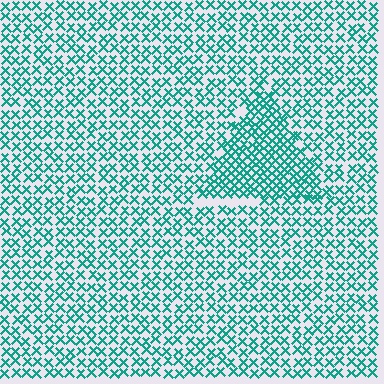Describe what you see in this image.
The image contains small teal elements arranged at two different densities. A triangle-shaped region is visible where the elements are more densely packed than the surrounding area.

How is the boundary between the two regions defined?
The boundary is defined by a change in element density (approximately 1.7x ratio). All elements are the same color, size, and shape.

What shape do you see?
I see a triangle.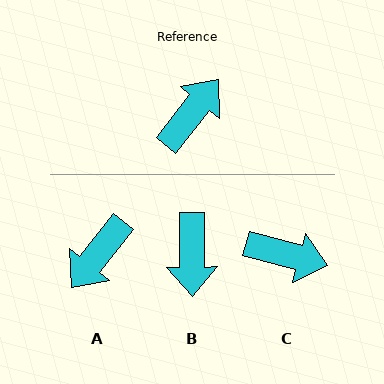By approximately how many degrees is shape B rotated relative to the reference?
Approximately 142 degrees clockwise.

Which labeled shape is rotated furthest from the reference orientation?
A, about 180 degrees away.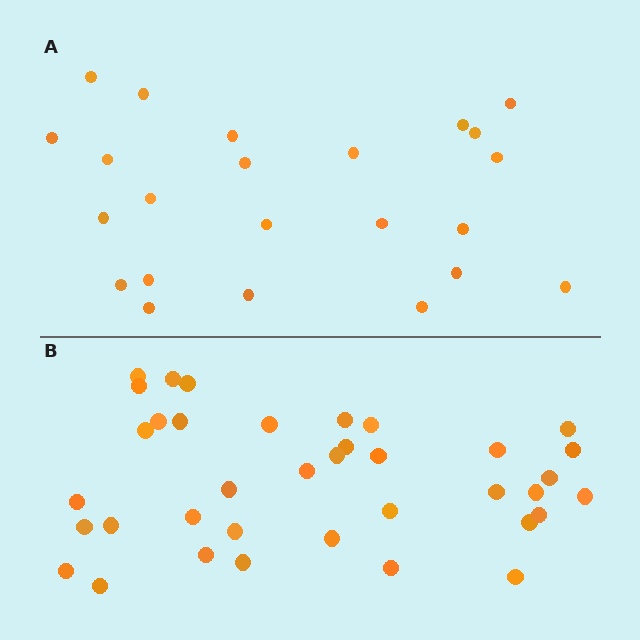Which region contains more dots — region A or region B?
Region B (the bottom region) has more dots.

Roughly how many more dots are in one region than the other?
Region B has approximately 15 more dots than region A.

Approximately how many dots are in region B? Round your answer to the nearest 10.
About 40 dots. (The exact count is 37, which rounds to 40.)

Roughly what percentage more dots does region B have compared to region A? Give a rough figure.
About 60% more.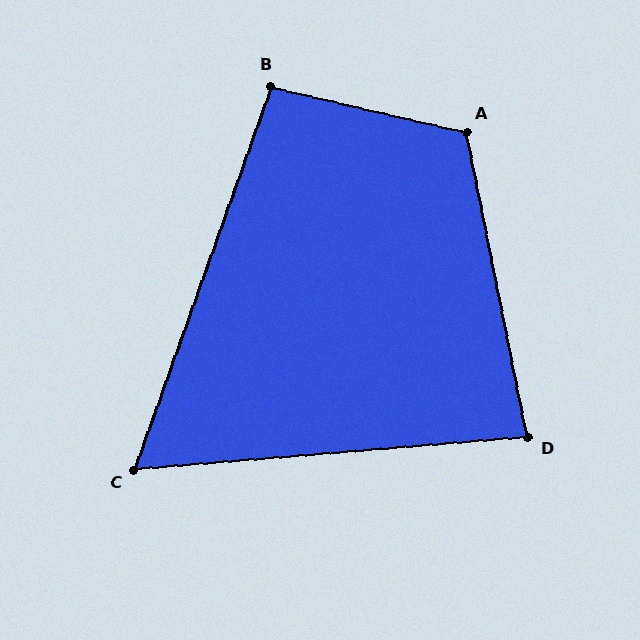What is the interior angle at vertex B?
Approximately 97 degrees (obtuse).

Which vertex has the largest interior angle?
A, at approximately 114 degrees.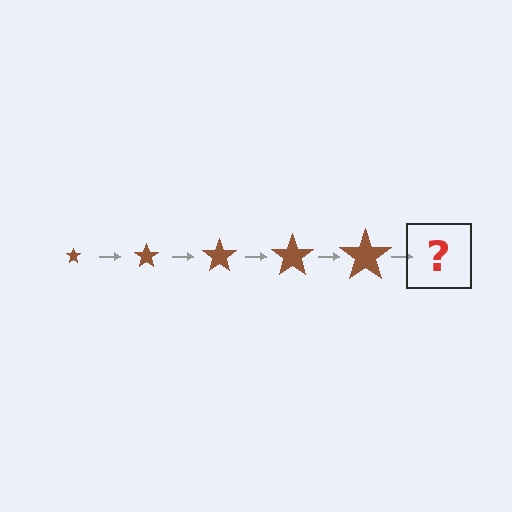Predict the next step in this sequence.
The next step is a brown star, larger than the previous one.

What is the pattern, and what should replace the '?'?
The pattern is that the star gets progressively larger each step. The '?' should be a brown star, larger than the previous one.